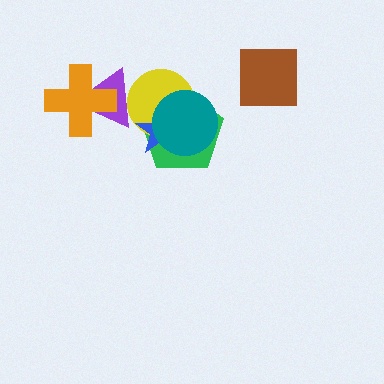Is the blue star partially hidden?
Yes, it is partially covered by another shape.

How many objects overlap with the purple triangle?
2 objects overlap with the purple triangle.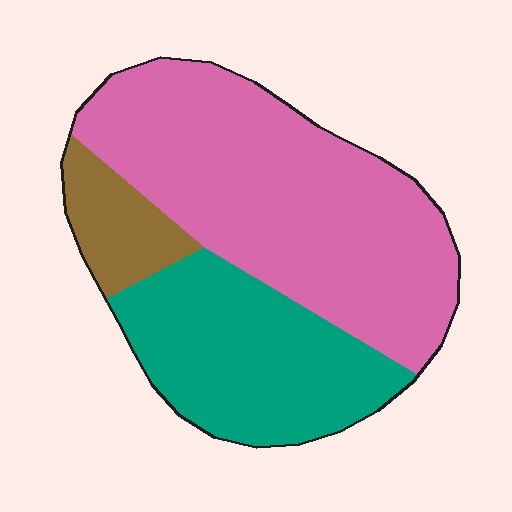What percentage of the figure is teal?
Teal takes up about one third (1/3) of the figure.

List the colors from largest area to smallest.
From largest to smallest: pink, teal, brown.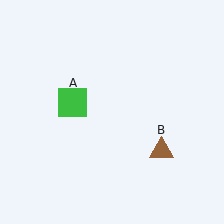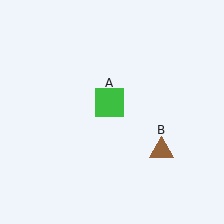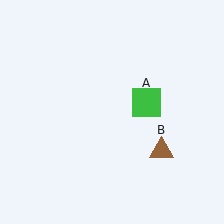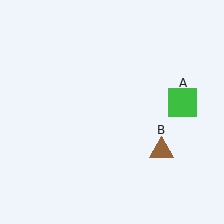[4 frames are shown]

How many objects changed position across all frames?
1 object changed position: green square (object A).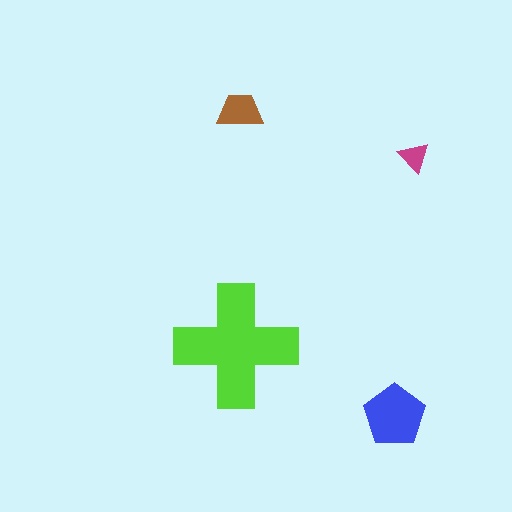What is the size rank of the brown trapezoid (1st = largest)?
3rd.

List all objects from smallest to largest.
The magenta triangle, the brown trapezoid, the blue pentagon, the lime cross.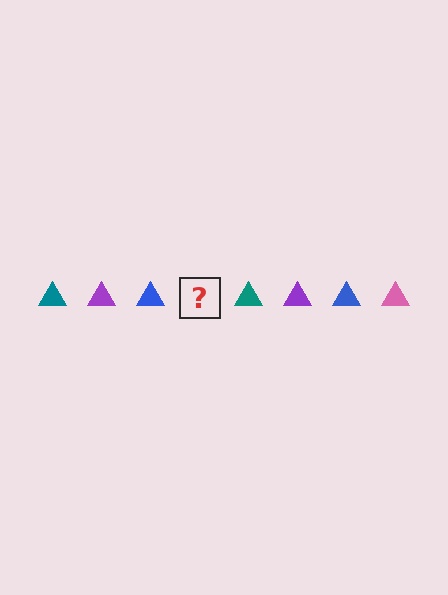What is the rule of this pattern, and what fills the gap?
The rule is that the pattern cycles through teal, purple, blue, pink triangles. The gap should be filled with a pink triangle.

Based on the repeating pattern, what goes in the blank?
The blank should be a pink triangle.